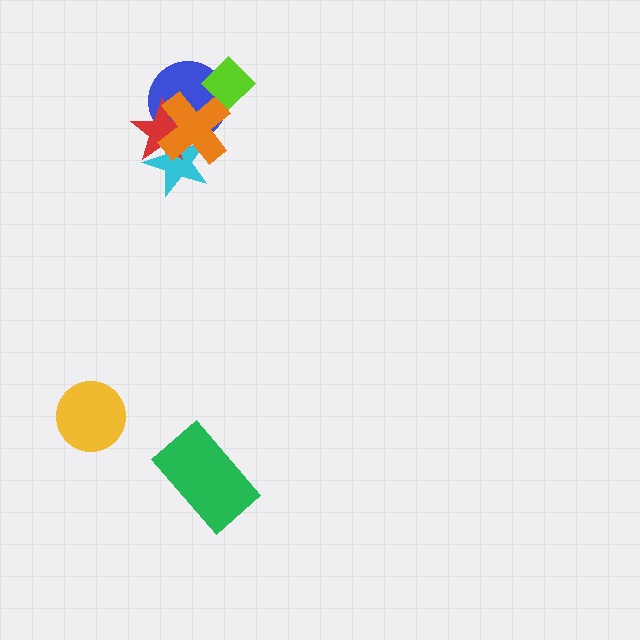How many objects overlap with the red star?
3 objects overlap with the red star.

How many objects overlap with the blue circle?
4 objects overlap with the blue circle.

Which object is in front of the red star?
The orange cross is in front of the red star.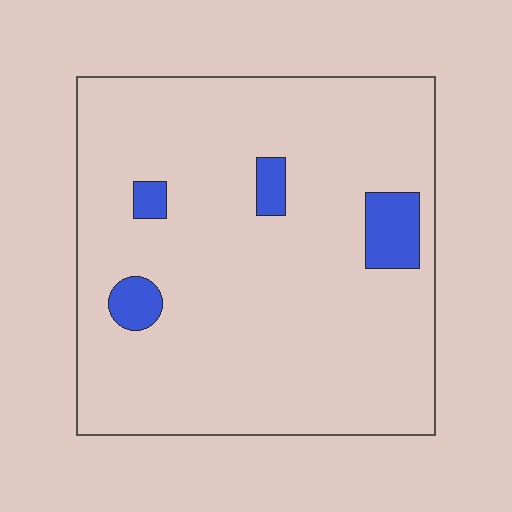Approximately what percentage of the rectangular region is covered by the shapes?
Approximately 5%.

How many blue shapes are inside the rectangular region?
4.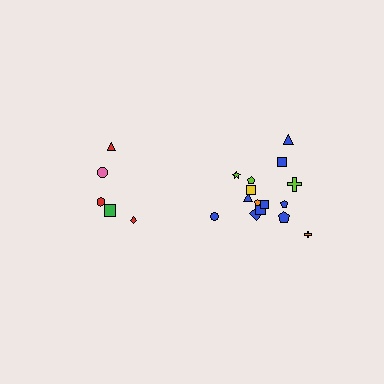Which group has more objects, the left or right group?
The right group.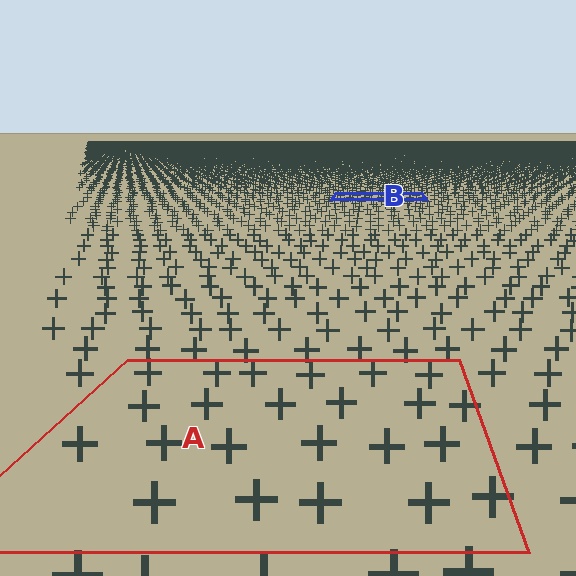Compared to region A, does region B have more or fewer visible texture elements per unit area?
Region B has more texture elements per unit area — they are packed more densely because it is farther away.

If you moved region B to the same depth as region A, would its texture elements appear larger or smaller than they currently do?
They would appear larger. At a closer depth, the same texture elements are projected at a bigger on-screen size.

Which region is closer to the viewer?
Region A is closer. The texture elements there are larger and more spread out.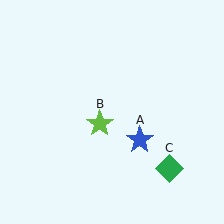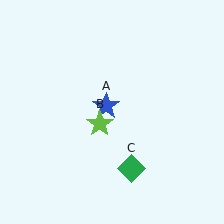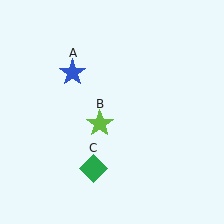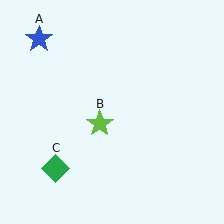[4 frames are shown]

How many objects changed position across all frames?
2 objects changed position: blue star (object A), green diamond (object C).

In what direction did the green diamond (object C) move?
The green diamond (object C) moved left.